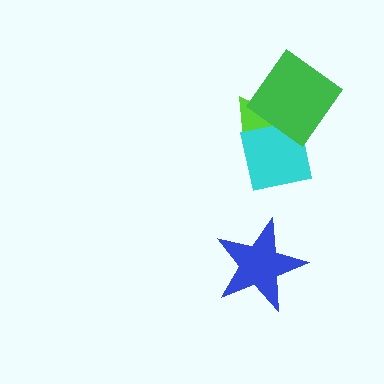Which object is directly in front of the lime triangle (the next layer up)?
The cyan square is directly in front of the lime triangle.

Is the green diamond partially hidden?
No, no other shape covers it.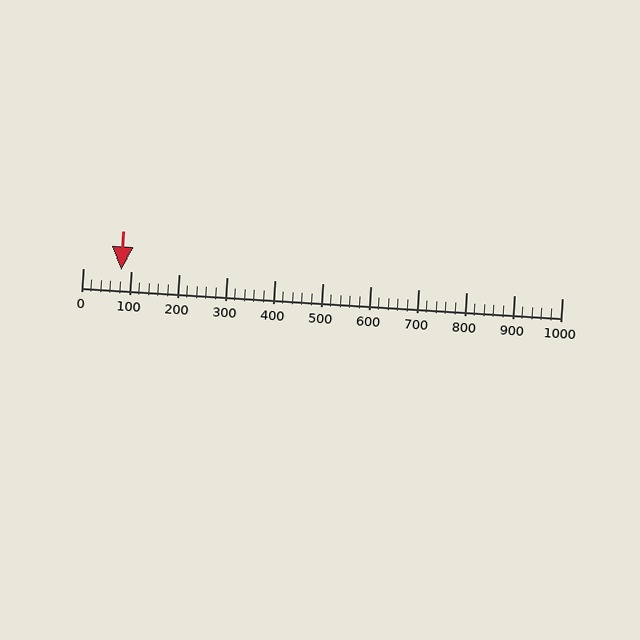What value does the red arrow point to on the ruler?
The red arrow points to approximately 80.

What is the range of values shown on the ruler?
The ruler shows values from 0 to 1000.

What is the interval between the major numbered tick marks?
The major tick marks are spaced 100 units apart.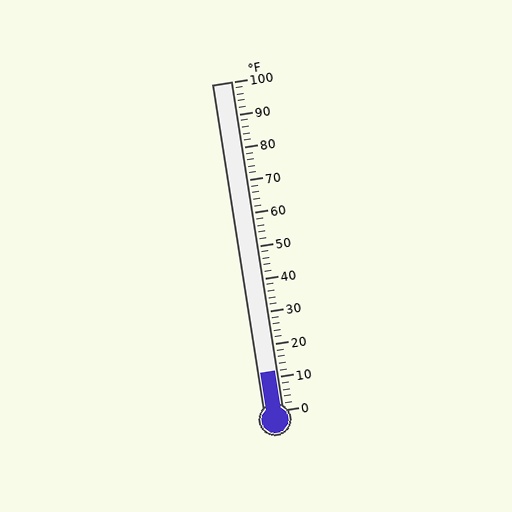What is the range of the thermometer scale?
The thermometer scale ranges from 0°F to 100°F.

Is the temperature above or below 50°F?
The temperature is below 50°F.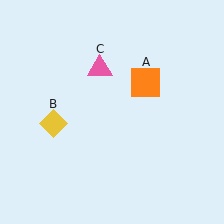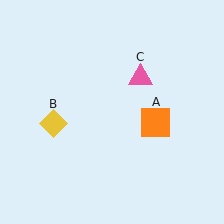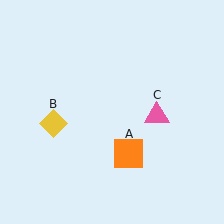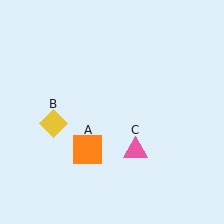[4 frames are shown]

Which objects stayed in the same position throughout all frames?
Yellow diamond (object B) remained stationary.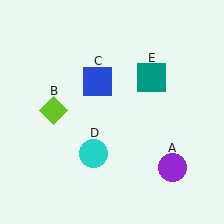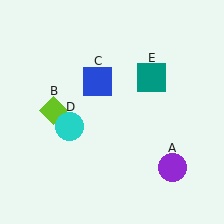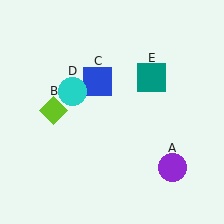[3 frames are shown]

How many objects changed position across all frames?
1 object changed position: cyan circle (object D).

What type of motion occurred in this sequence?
The cyan circle (object D) rotated clockwise around the center of the scene.